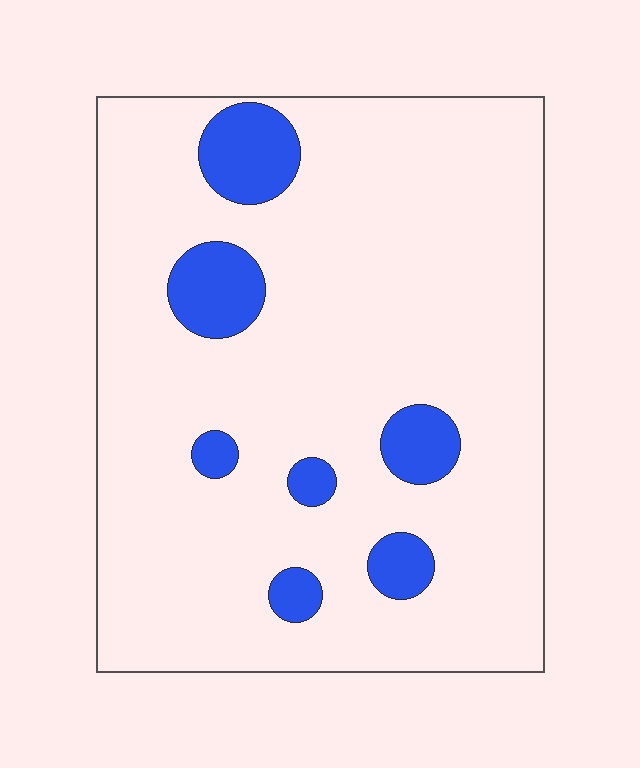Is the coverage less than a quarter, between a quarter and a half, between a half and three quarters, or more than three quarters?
Less than a quarter.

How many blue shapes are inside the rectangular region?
7.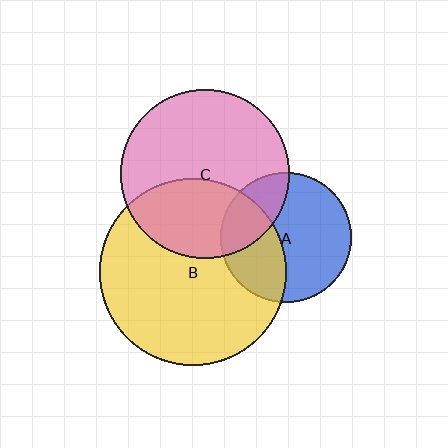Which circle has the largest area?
Circle B (yellow).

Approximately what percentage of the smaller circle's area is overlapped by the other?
Approximately 35%.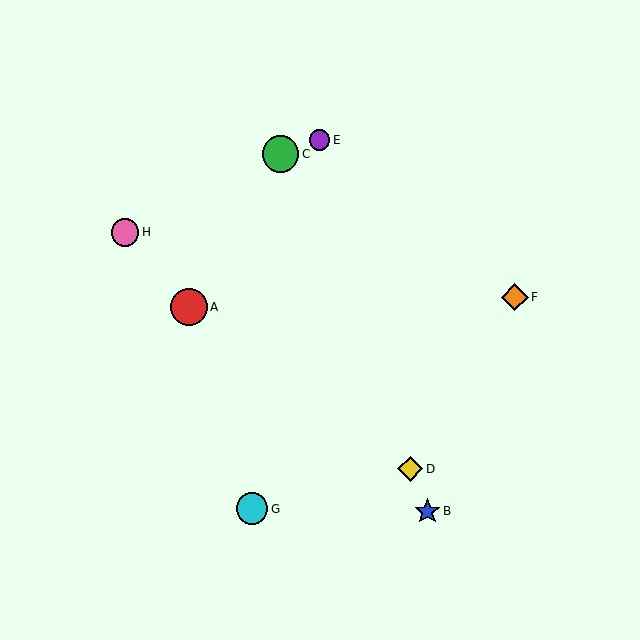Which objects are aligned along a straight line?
Objects B, C, D are aligned along a straight line.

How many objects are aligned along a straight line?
3 objects (B, C, D) are aligned along a straight line.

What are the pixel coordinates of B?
Object B is at (427, 511).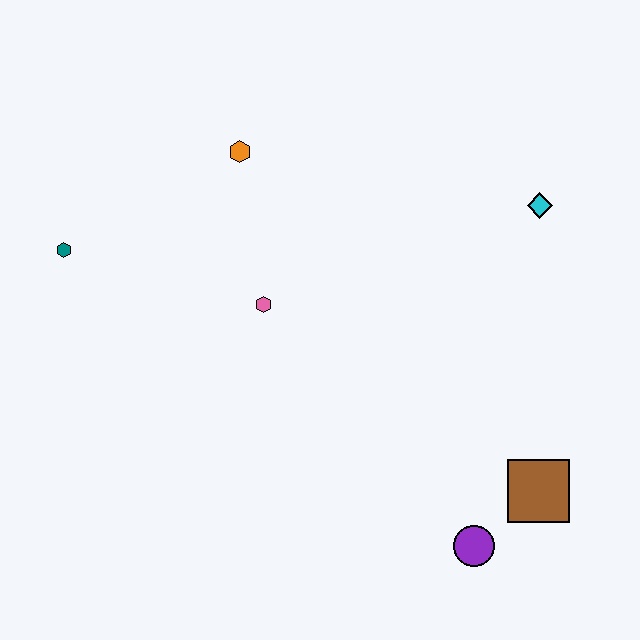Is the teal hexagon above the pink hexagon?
Yes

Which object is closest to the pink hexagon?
The orange hexagon is closest to the pink hexagon.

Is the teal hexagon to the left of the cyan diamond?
Yes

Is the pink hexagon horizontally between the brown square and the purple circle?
No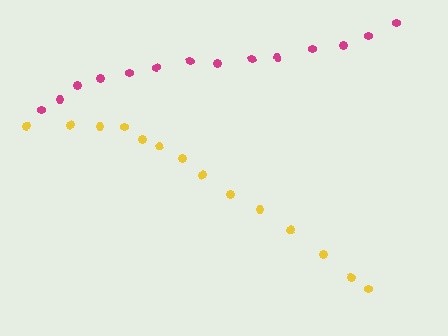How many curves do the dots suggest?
There are 2 distinct paths.